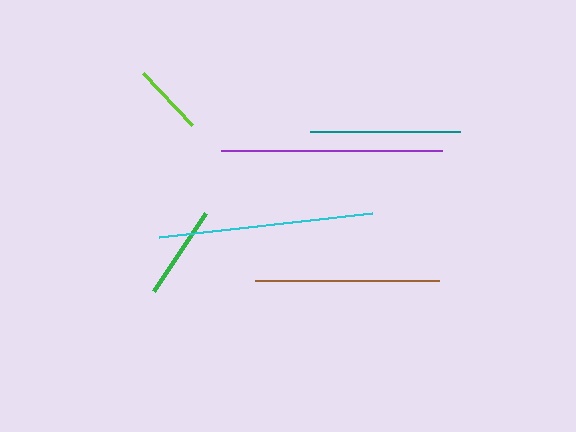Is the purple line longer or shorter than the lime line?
The purple line is longer than the lime line.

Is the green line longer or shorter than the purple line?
The purple line is longer than the green line.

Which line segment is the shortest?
The lime line is the shortest at approximately 71 pixels.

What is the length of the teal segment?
The teal segment is approximately 150 pixels long.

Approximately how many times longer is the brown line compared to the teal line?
The brown line is approximately 1.2 times the length of the teal line.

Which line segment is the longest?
The purple line is the longest at approximately 221 pixels.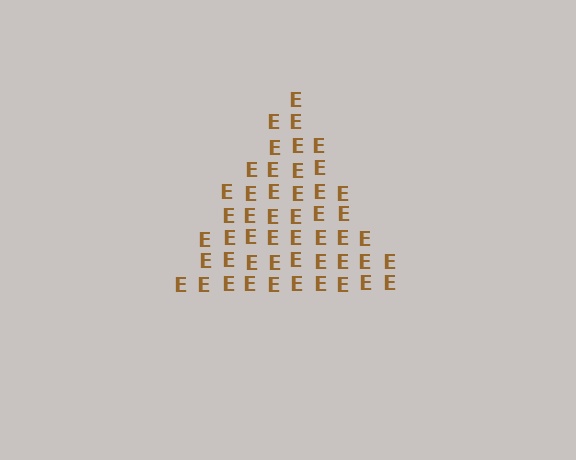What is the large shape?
The large shape is a triangle.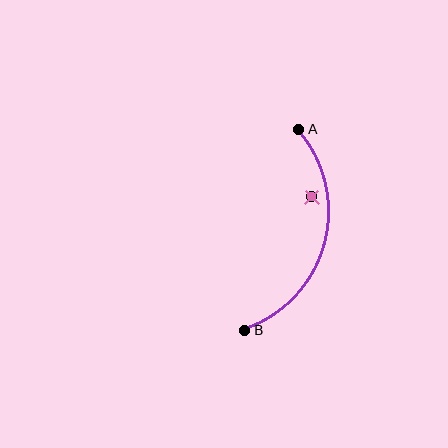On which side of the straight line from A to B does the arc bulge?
The arc bulges to the right of the straight line connecting A and B.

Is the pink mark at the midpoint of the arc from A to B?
No — the pink mark does not lie on the arc at all. It sits slightly inside the curve.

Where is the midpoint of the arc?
The arc midpoint is the point on the curve farthest from the straight line joining A and B. It sits to the right of that line.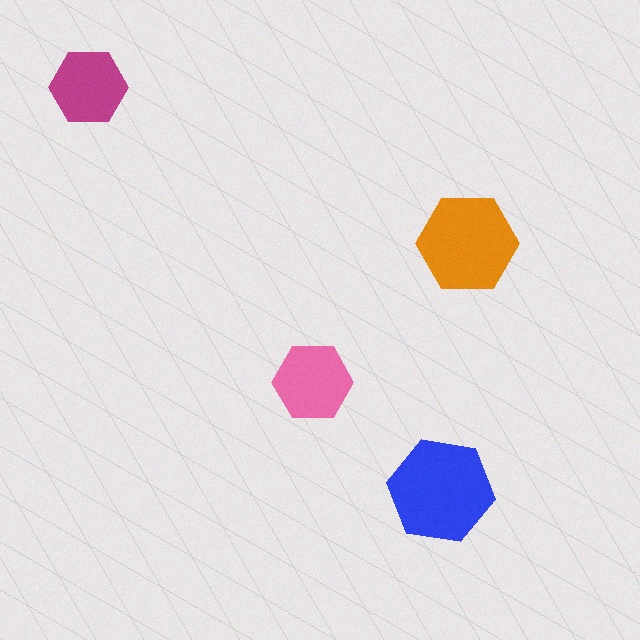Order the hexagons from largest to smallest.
the blue one, the orange one, the pink one, the magenta one.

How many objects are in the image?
There are 4 objects in the image.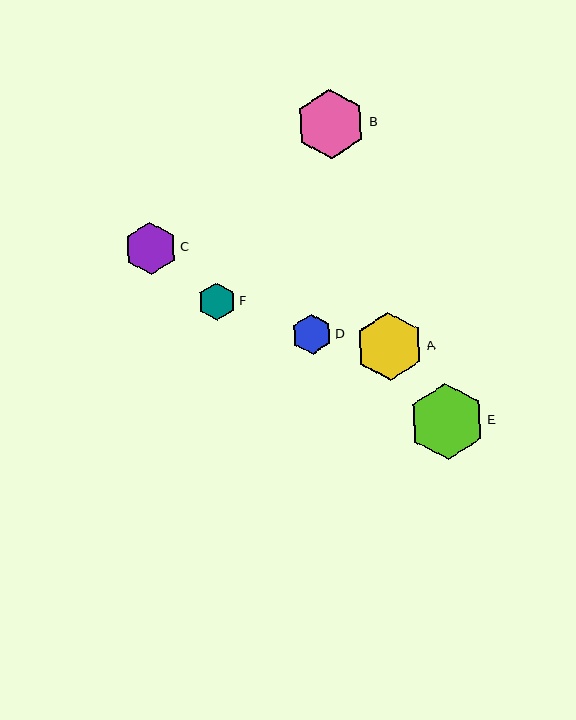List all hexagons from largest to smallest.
From largest to smallest: E, B, A, C, D, F.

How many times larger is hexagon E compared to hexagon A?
Hexagon E is approximately 1.1 times the size of hexagon A.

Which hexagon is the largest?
Hexagon E is the largest with a size of approximately 76 pixels.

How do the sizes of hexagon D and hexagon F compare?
Hexagon D and hexagon F are approximately the same size.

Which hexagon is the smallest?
Hexagon F is the smallest with a size of approximately 37 pixels.